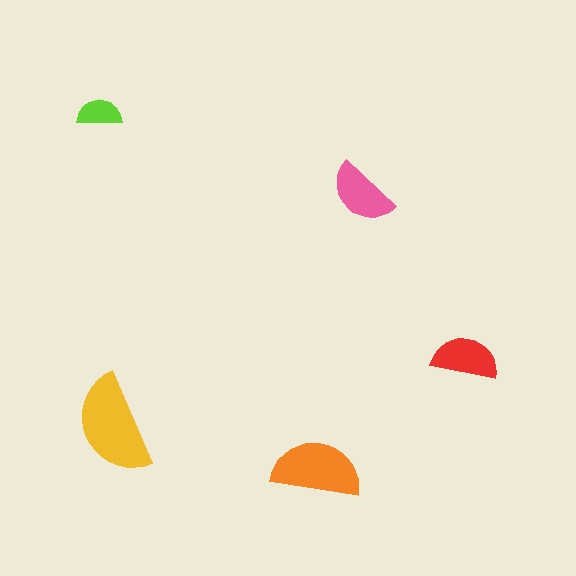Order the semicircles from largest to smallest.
the yellow one, the orange one, the pink one, the red one, the lime one.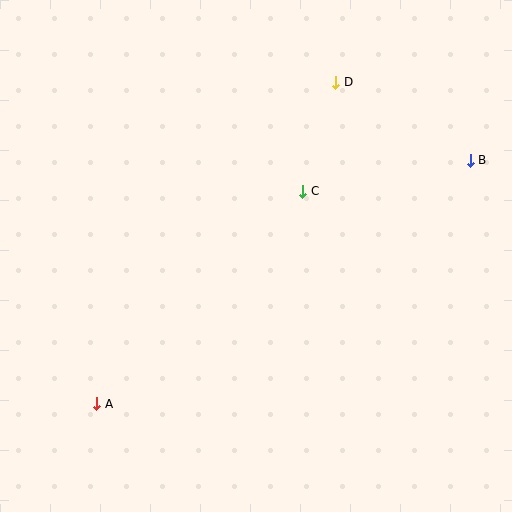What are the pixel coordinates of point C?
Point C is at (303, 191).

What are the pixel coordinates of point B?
Point B is at (470, 160).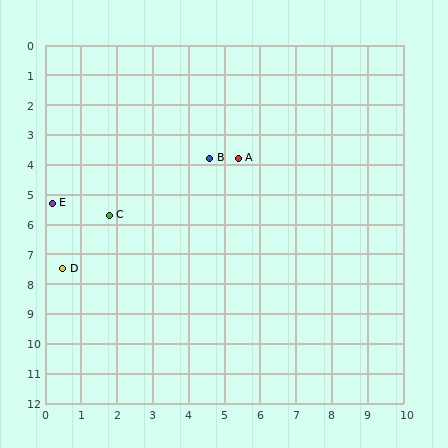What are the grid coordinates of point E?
Point E is at approximately (0.2, 5.3).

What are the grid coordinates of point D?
Point D is at approximately (0.5, 7.5).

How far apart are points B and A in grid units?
Points B and A are about 0.8 grid units apart.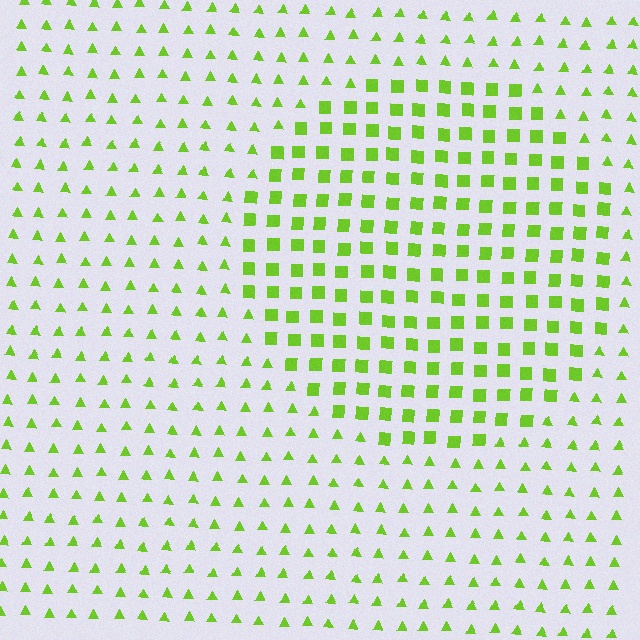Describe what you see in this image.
The image is filled with small lime elements arranged in a uniform grid. A circle-shaped region contains squares, while the surrounding area contains triangles. The boundary is defined purely by the change in element shape.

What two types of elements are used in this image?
The image uses squares inside the circle region and triangles outside it.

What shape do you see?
I see a circle.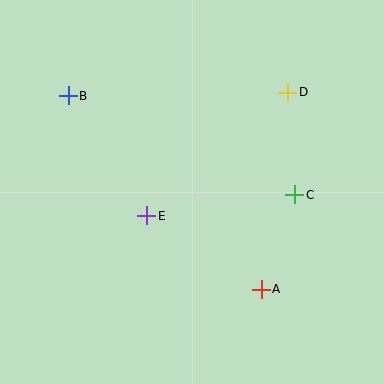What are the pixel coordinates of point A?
Point A is at (261, 289).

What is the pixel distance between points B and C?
The distance between B and C is 247 pixels.